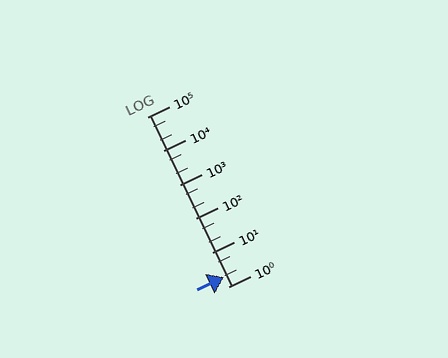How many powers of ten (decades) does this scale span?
The scale spans 5 decades, from 1 to 100000.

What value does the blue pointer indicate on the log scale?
The pointer indicates approximately 1.9.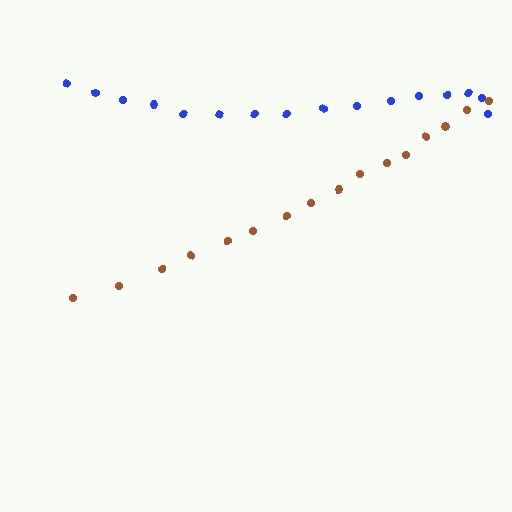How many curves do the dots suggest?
There are 2 distinct paths.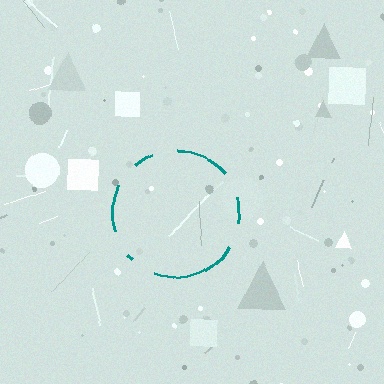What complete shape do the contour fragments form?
The contour fragments form a circle.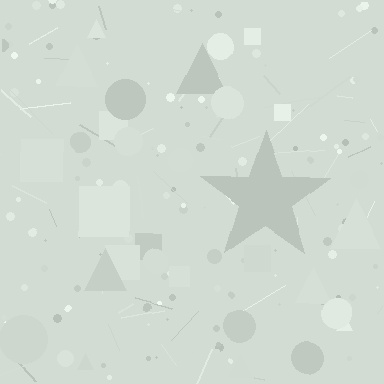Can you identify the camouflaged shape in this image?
The camouflaged shape is a star.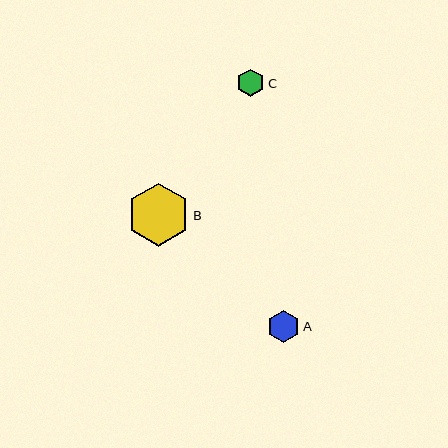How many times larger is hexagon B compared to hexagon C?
Hexagon B is approximately 2.3 times the size of hexagon C.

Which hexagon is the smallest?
Hexagon C is the smallest with a size of approximately 27 pixels.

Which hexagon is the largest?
Hexagon B is the largest with a size of approximately 63 pixels.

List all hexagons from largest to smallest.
From largest to smallest: B, A, C.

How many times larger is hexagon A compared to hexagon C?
Hexagon A is approximately 1.2 times the size of hexagon C.